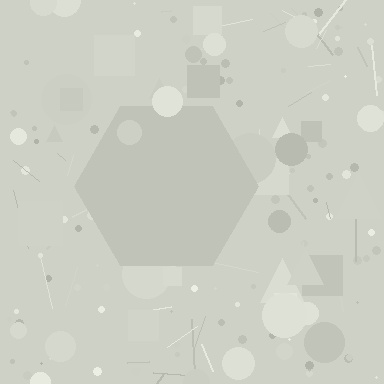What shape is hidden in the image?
A hexagon is hidden in the image.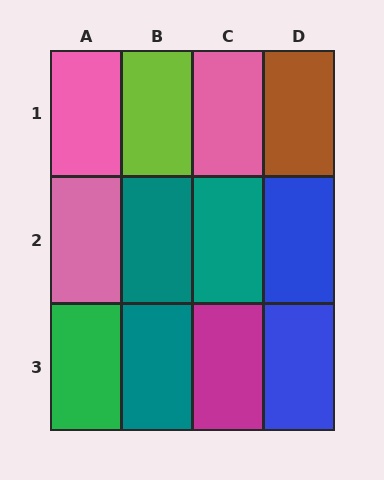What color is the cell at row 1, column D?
Brown.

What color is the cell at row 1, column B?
Lime.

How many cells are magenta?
1 cell is magenta.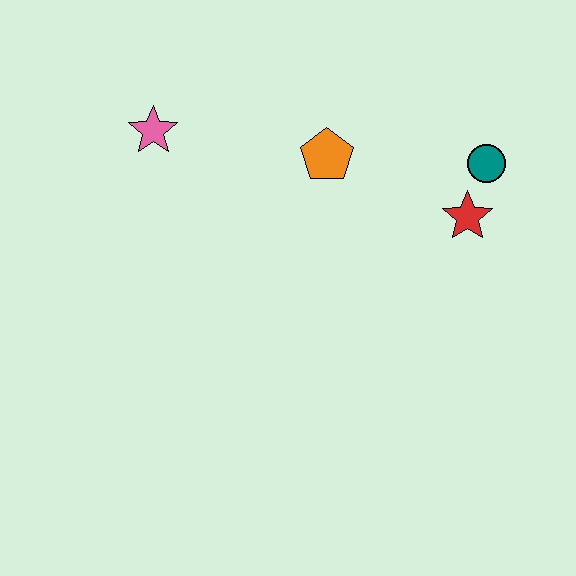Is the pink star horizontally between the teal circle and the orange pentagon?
No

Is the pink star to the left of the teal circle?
Yes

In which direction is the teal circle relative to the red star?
The teal circle is above the red star.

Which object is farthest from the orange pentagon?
The pink star is farthest from the orange pentagon.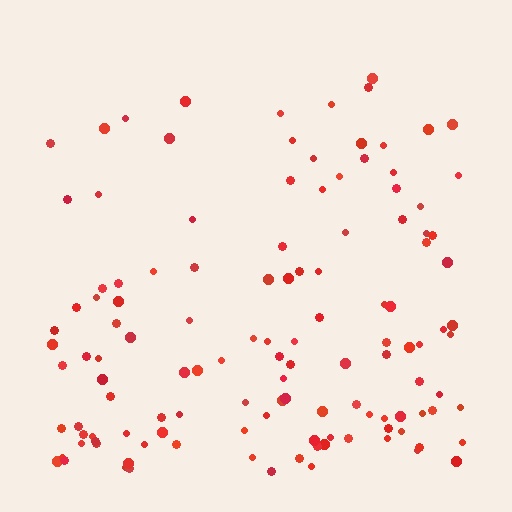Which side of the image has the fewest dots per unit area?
The top.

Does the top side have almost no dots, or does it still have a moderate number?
Still a moderate number, just noticeably fewer than the bottom.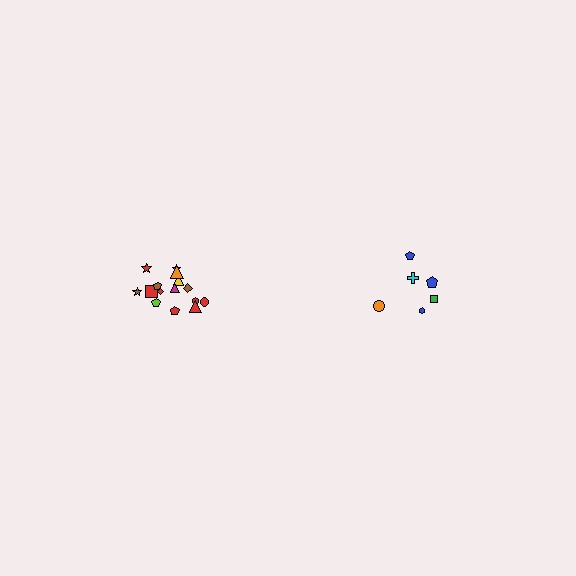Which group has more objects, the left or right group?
The left group.